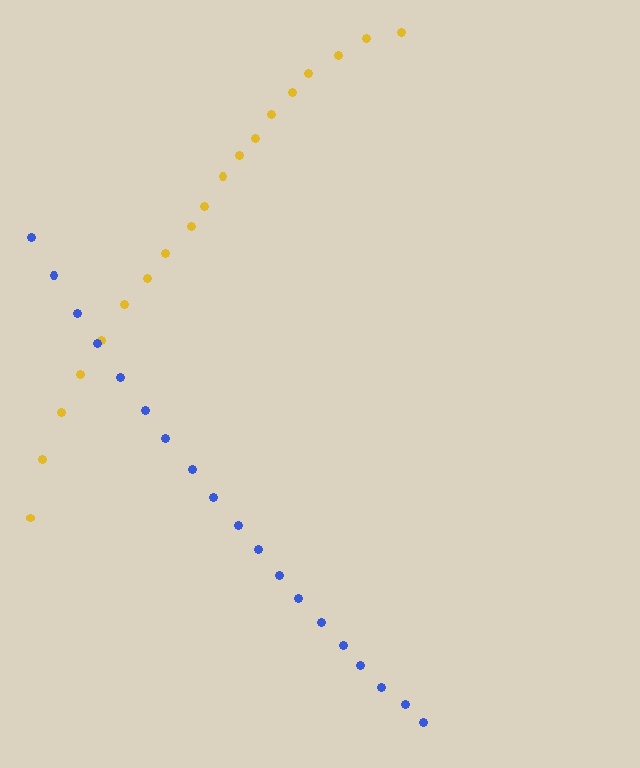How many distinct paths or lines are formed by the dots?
There are 2 distinct paths.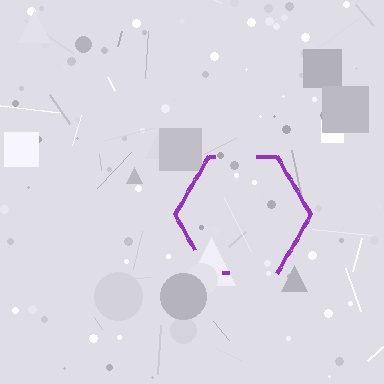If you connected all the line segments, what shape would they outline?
They would outline a hexagon.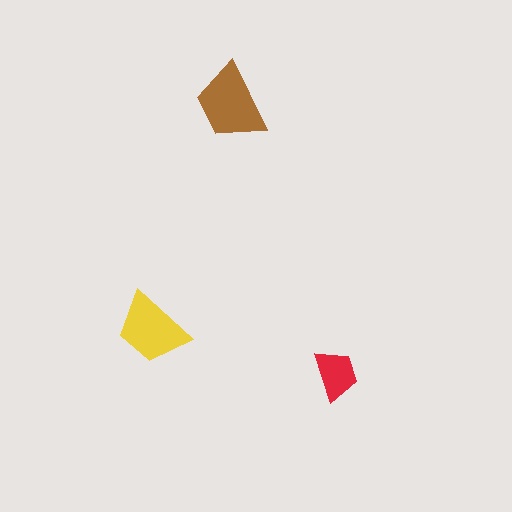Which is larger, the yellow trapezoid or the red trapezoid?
The yellow one.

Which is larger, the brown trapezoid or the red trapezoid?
The brown one.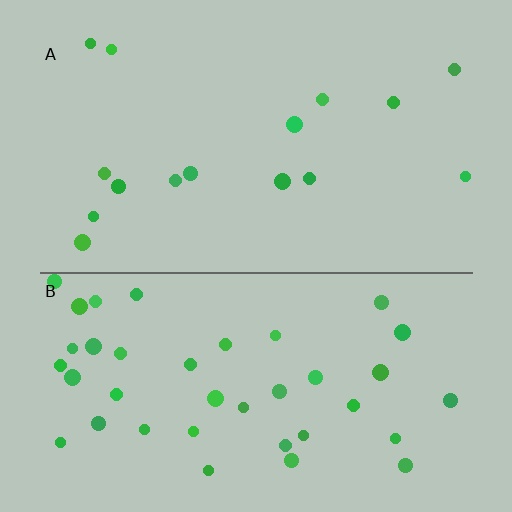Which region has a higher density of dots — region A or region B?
B (the bottom).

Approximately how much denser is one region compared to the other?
Approximately 2.5× — region B over region A.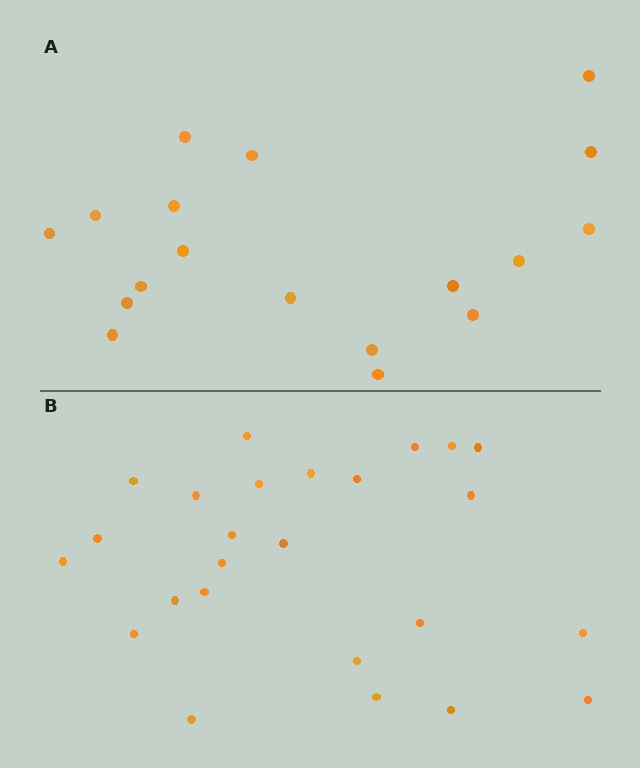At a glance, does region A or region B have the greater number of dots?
Region B (the bottom region) has more dots.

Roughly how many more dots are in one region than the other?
Region B has roughly 8 or so more dots than region A.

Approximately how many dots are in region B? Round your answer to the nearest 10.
About 20 dots. (The exact count is 25, which rounds to 20.)